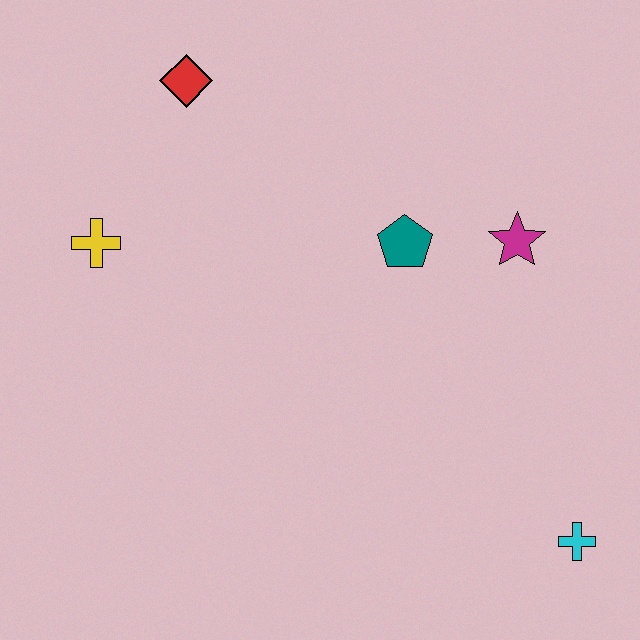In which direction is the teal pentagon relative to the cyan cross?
The teal pentagon is above the cyan cross.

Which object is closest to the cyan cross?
The magenta star is closest to the cyan cross.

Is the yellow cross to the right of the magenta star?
No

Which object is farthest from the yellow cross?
The cyan cross is farthest from the yellow cross.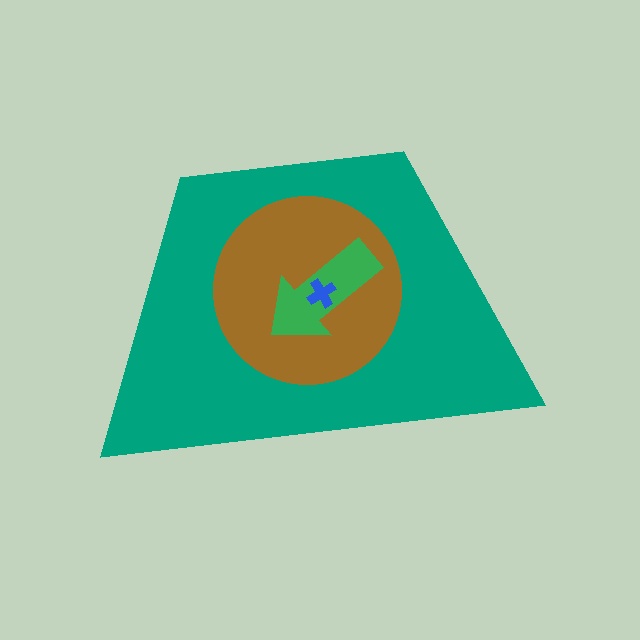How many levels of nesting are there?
4.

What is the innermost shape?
The blue cross.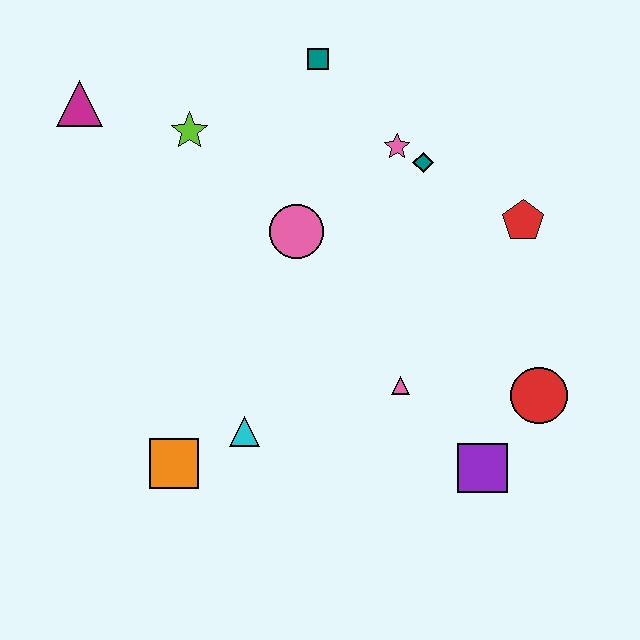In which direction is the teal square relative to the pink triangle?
The teal square is above the pink triangle.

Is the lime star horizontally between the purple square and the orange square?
Yes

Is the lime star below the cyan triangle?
No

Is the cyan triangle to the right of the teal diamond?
No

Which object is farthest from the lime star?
The purple square is farthest from the lime star.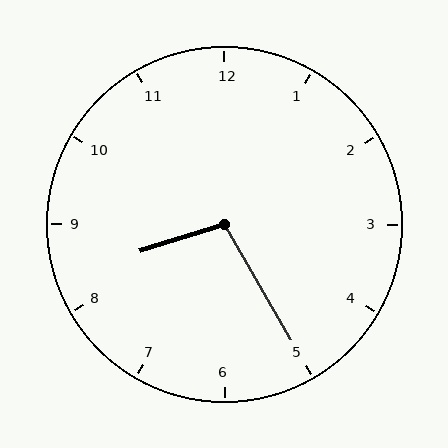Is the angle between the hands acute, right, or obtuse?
It is obtuse.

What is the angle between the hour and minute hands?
Approximately 102 degrees.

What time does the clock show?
8:25.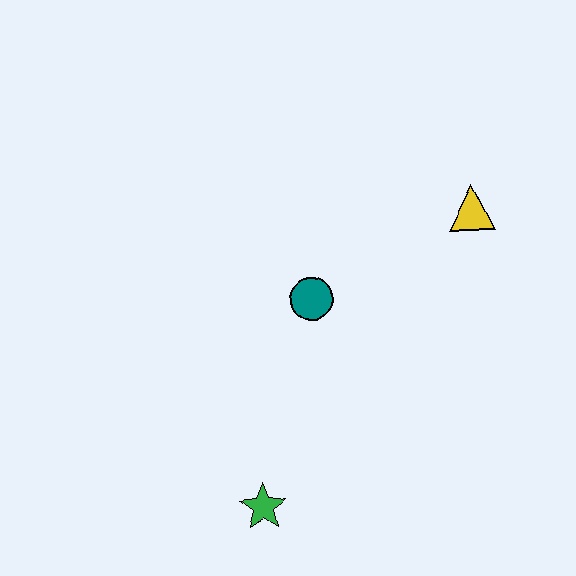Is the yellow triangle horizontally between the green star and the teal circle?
No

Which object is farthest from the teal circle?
The green star is farthest from the teal circle.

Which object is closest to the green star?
The teal circle is closest to the green star.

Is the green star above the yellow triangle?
No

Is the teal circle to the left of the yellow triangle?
Yes